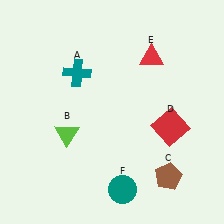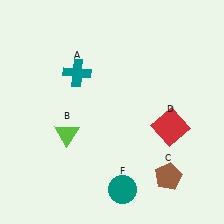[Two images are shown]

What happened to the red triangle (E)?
The red triangle (E) was removed in Image 2. It was in the top-right area of Image 1.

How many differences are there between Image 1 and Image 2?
There is 1 difference between the two images.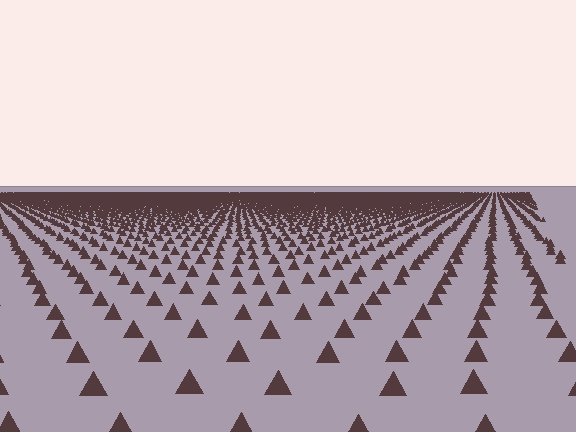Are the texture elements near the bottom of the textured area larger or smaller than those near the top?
Larger. Near the bottom, elements are closer to the viewer and appear at a bigger on-screen size.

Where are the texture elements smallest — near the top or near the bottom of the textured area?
Near the top.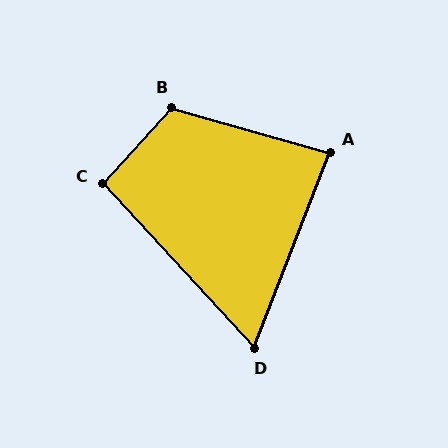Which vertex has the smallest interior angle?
D, at approximately 64 degrees.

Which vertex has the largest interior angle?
B, at approximately 116 degrees.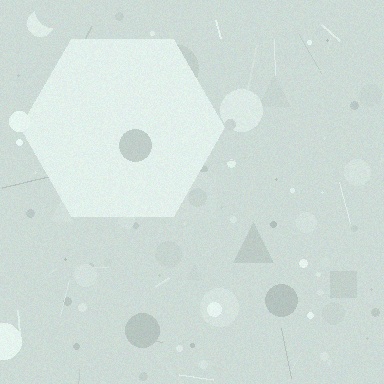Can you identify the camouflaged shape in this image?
The camouflaged shape is a hexagon.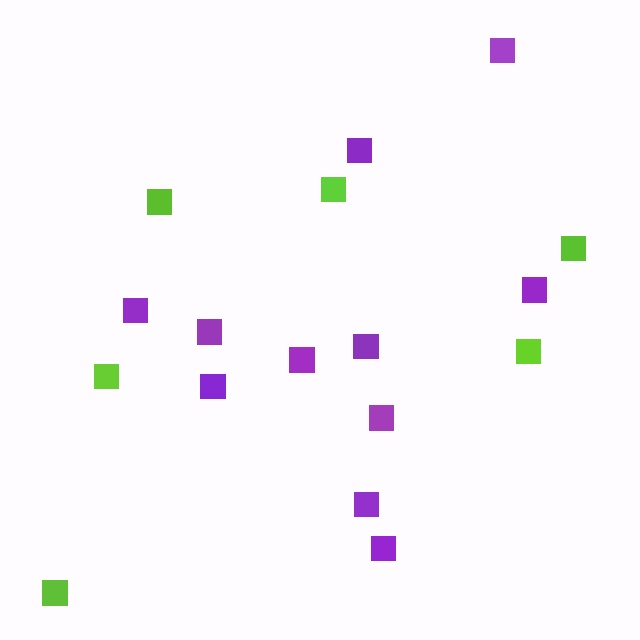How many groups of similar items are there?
There are 2 groups: one group of lime squares (6) and one group of purple squares (11).